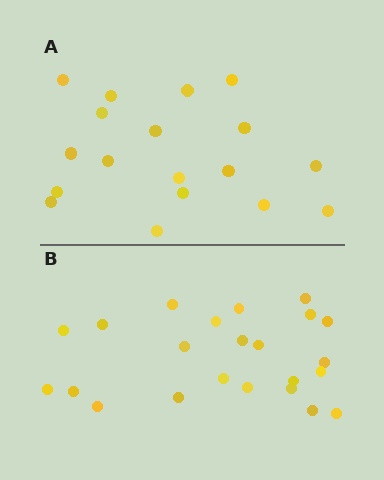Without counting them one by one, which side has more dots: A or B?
Region B (the bottom region) has more dots.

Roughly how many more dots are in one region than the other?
Region B has about 5 more dots than region A.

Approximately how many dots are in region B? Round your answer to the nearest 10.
About 20 dots. (The exact count is 23, which rounds to 20.)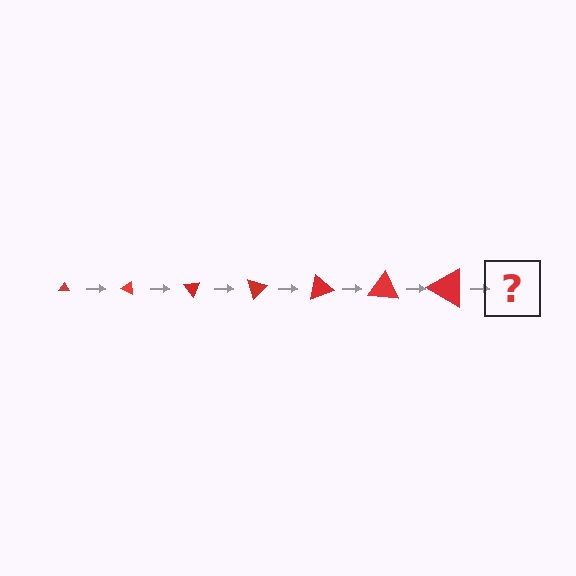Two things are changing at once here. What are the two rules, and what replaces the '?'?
The two rules are that the triangle grows larger each step and it rotates 25 degrees each step. The '?' should be a triangle, larger than the previous one and rotated 175 degrees from the start.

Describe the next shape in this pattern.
It should be a triangle, larger than the previous one and rotated 175 degrees from the start.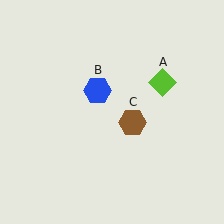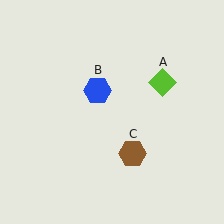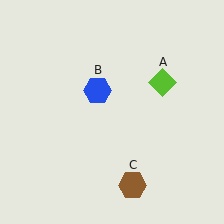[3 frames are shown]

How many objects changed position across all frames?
1 object changed position: brown hexagon (object C).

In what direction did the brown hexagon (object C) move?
The brown hexagon (object C) moved down.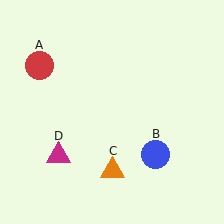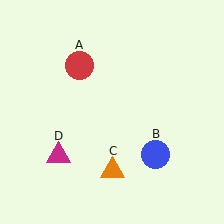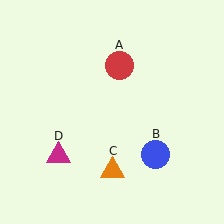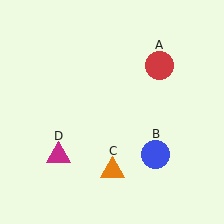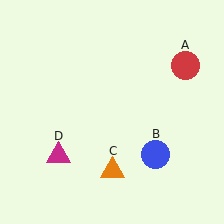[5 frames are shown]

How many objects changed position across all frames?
1 object changed position: red circle (object A).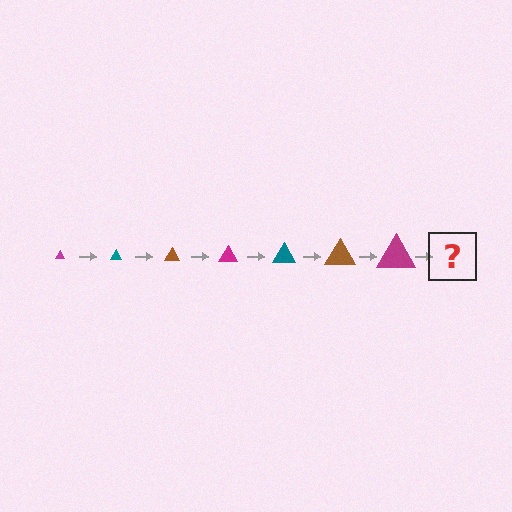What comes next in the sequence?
The next element should be a teal triangle, larger than the previous one.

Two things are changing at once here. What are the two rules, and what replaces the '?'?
The two rules are that the triangle grows larger each step and the color cycles through magenta, teal, and brown. The '?' should be a teal triangle, larger than the previous one.